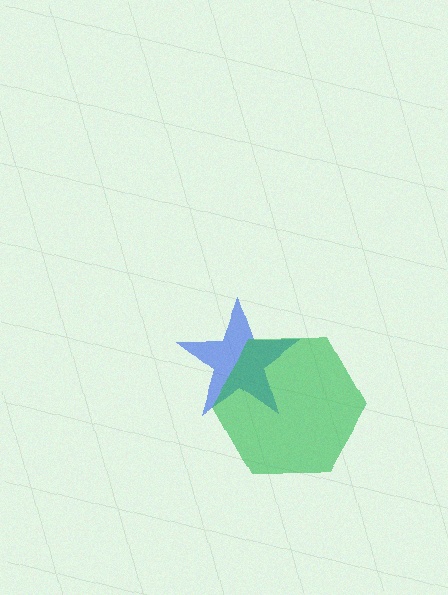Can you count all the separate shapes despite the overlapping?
Yes, there are 2 separate shapes.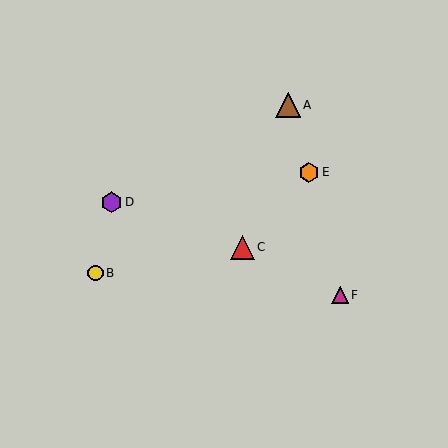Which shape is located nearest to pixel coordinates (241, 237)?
The red triangle (labeled C) at (242, 247) is nearest to that location.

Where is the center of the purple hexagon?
The center of the purple hexagon is at (112, 202).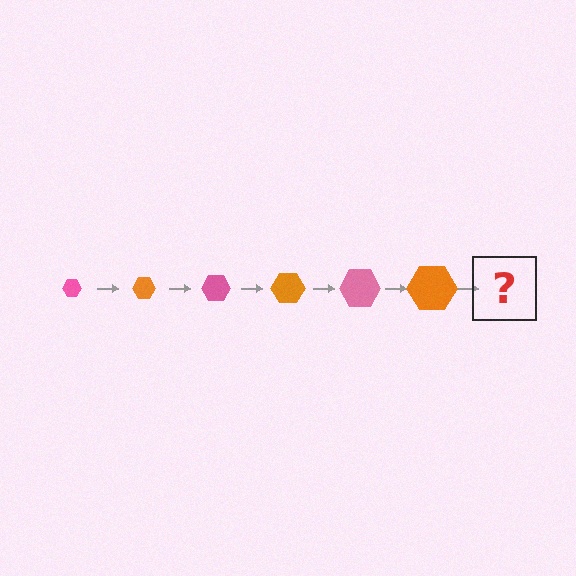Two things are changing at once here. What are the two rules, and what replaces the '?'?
The two rules are that the hexagon grows larger each step and the color cycles through pink and orange. The '?' should be a pink hexagon, larger than the previous one.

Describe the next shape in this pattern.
It should be a pink hexagon, larger than the previous one.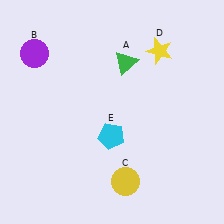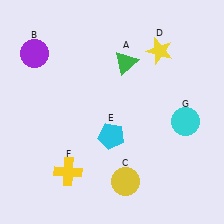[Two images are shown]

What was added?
A yellow cross (F), a cyan circle (G) were added in Image 2.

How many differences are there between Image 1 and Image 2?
There are 2 differences between the two images.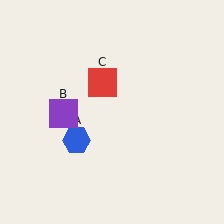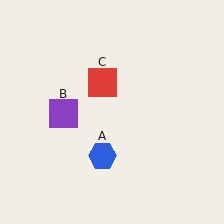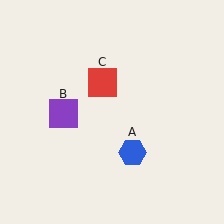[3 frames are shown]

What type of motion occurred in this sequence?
The blue hexagon (object A) rotated counterclockwise around the center of the scene.